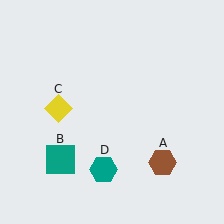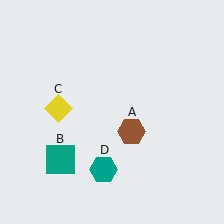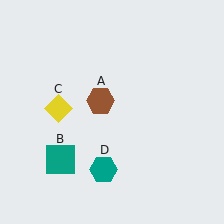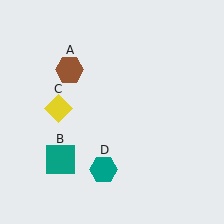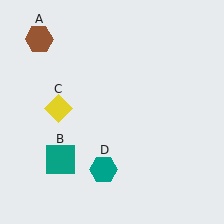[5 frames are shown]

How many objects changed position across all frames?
1 object changed position: brown hexagon (object A).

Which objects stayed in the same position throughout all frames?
Teal square (object B) and yellow diamond (object C) and teal hexagon (object D) remained stationary.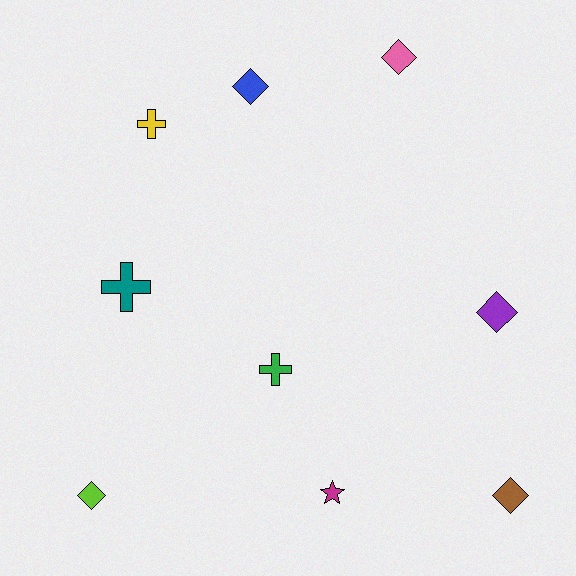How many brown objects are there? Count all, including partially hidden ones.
There is 1 brown object.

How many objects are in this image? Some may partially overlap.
There are 9 objects.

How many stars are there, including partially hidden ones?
There is 1 star.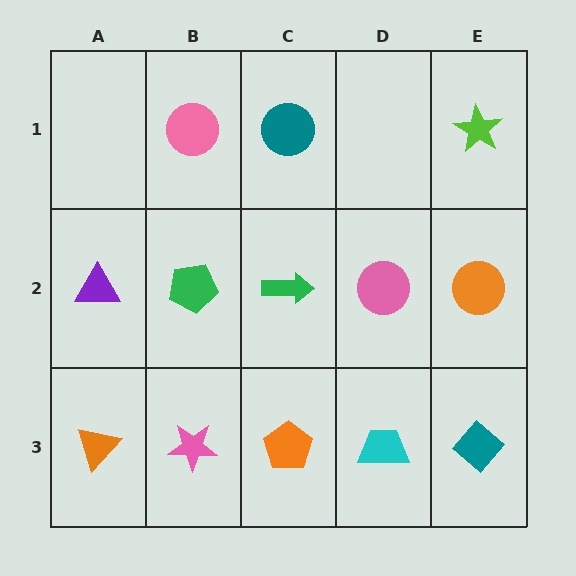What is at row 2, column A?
A purple triangle.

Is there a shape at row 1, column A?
No, that cell is empty.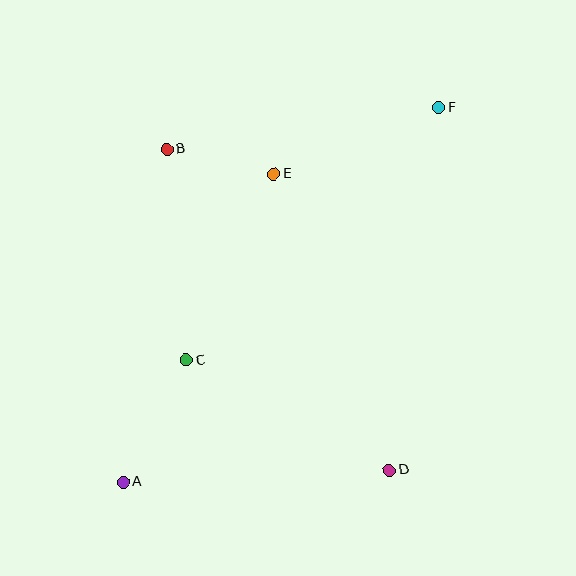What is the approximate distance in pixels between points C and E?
The distance between C and E is approximately 206 pixels.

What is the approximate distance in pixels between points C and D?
The distance between C and D is approximately 231 pixels.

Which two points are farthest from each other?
Points A and F are farthest from each other.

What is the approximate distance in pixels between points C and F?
The distance between C and F is approximately 357 pixels.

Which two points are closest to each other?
Points B and E are closest to each other.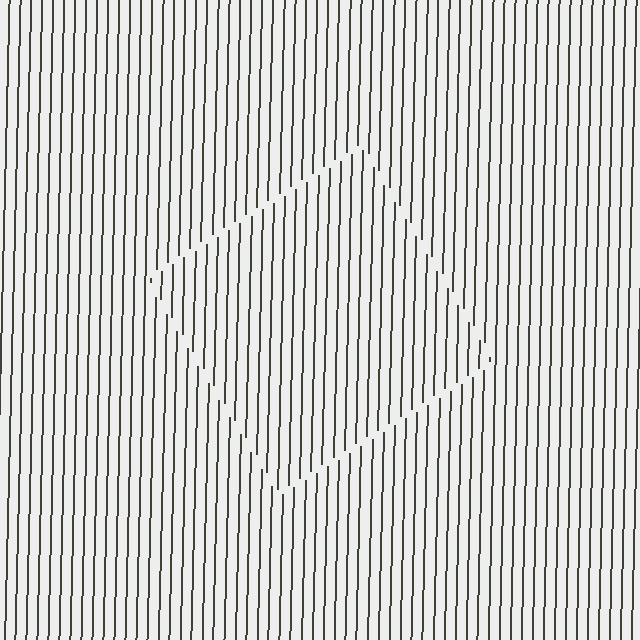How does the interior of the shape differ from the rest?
The interior of the shape contains the same grating, shifted by half a period — the contour is defined by the phase discontinuity where line-ends from the inner and outer gratings abut.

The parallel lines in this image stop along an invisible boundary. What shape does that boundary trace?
An illusory square. The interior of the shape contains the same grating, shifted by half a period — the contour is defined by the phase discontinuity where line-ends from the inner and outer gratings abut.